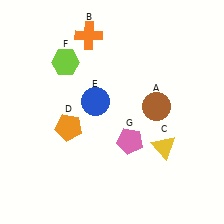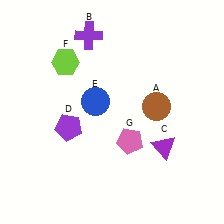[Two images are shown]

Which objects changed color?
B changed from orange to purple. C changed from yellow to purple. D changed from orange to purple.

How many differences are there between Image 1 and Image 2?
There are 3 differences between the two images.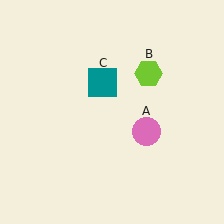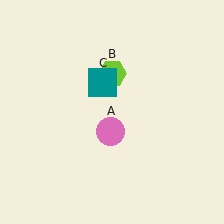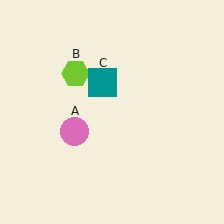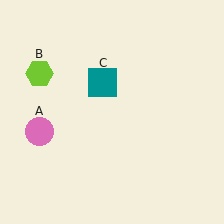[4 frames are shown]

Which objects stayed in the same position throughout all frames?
Teal square (object C) remained stationary.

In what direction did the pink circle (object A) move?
The pink circle (object A) moved left.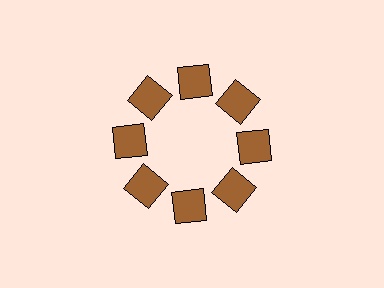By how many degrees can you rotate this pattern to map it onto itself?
The pattern maps onto itself every 45 degrees of rotation.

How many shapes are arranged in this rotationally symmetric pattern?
There are 8 shapes, arranged in 8 groups of 1.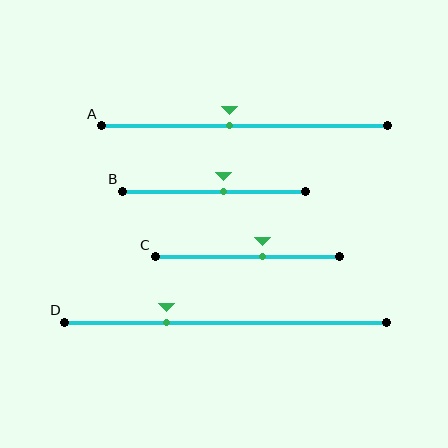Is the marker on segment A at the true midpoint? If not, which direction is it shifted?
No, the marker on segment A is shifted to the left by about 5% of the segment length.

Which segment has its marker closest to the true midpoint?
Segment B has its marker closest to the true midpoint.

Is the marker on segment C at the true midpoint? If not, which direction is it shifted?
No, the marker on segment C is shifted to the right by about 8% of the segment length.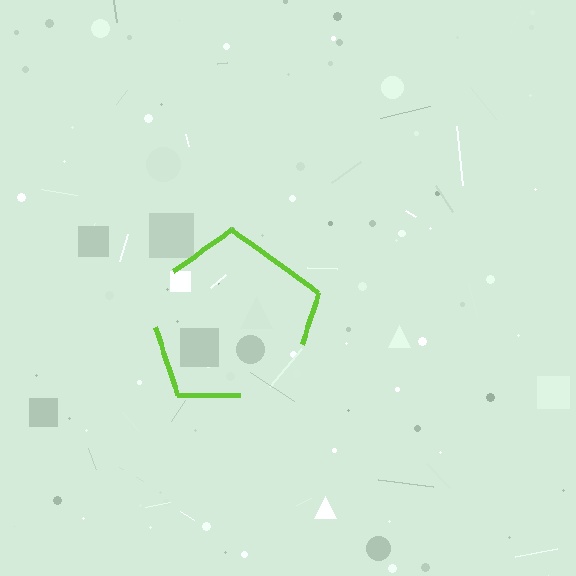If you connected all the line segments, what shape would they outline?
They would outline a pentagon.